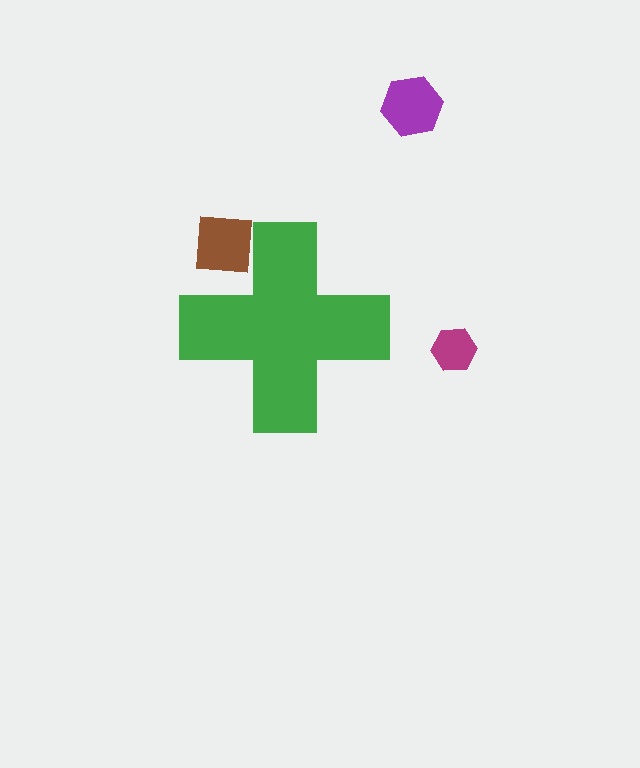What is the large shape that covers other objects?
A green cross.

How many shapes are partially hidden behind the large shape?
1 shape is partially hidden.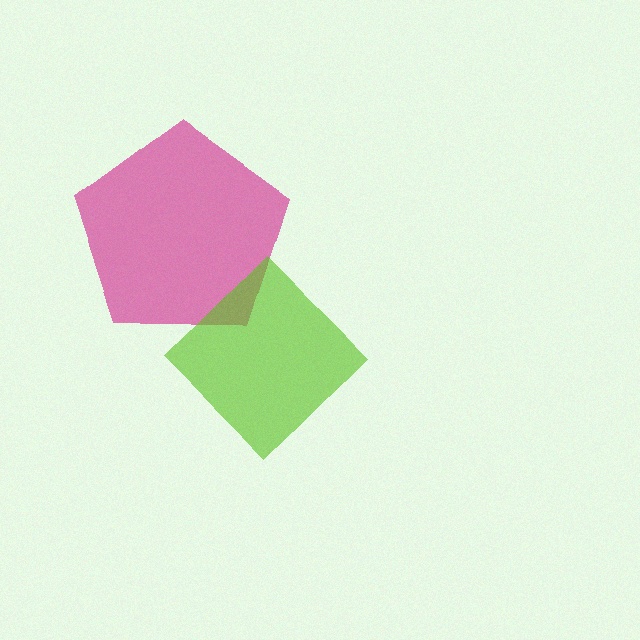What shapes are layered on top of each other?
The layered shapes are: a magenta pentagon, a lime diamond.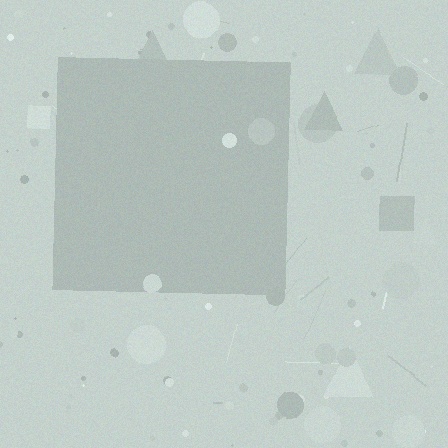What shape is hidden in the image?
A square is hidden in the image.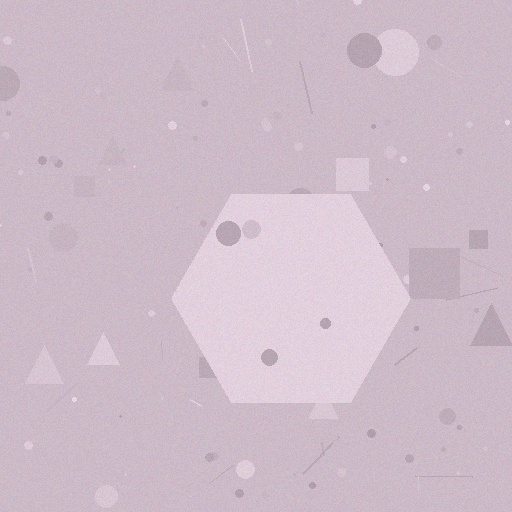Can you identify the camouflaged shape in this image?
The camouflaged shape is a hexagon.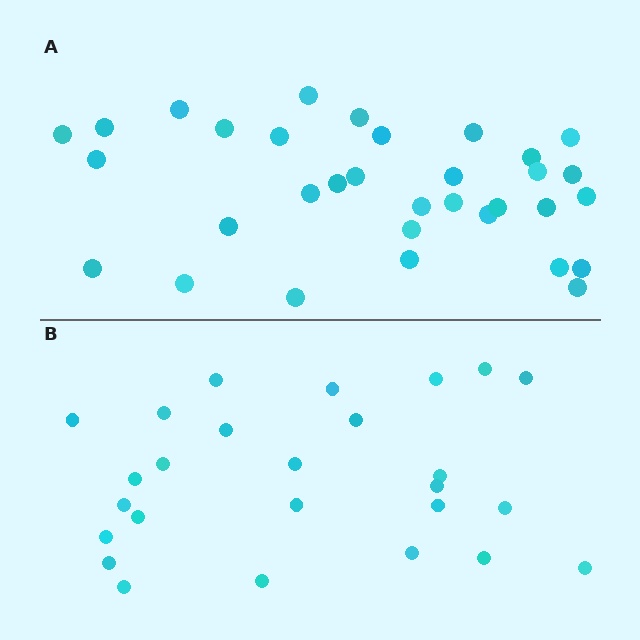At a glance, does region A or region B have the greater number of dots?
Region A (the top region) has more dots.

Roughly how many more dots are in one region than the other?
Region A has roughly 8 or so more dots than region B.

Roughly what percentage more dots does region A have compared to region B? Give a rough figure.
About 25% more.